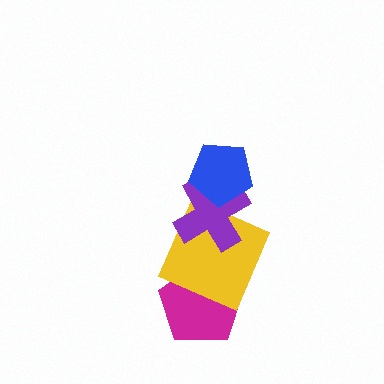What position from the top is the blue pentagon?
The blue pentagon is 1st from the top.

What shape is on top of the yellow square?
The purple cross is on top of the yellow square.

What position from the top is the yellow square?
The yellow square is 3rd from the top.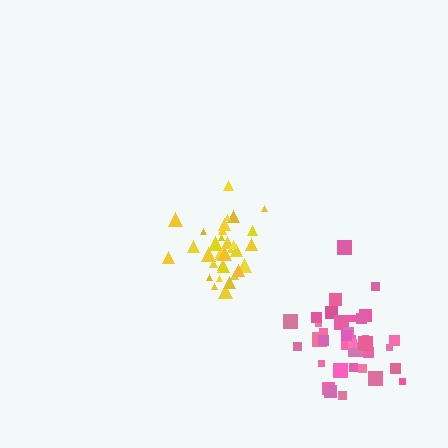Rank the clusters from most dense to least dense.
yellow, pink.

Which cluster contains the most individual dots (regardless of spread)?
Pink (35).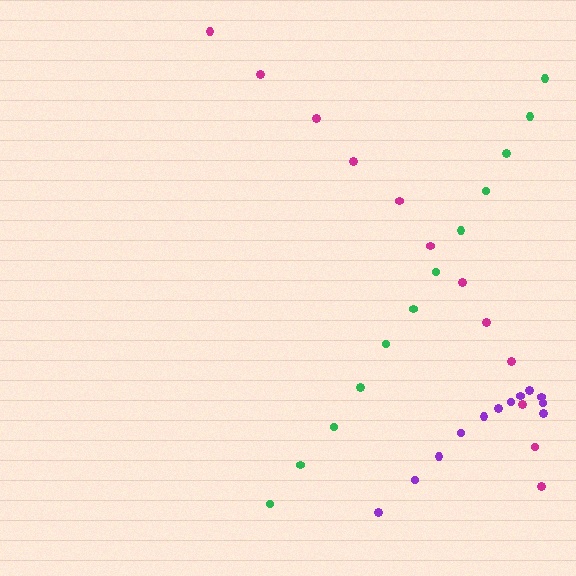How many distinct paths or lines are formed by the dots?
There are 3 distinct paths.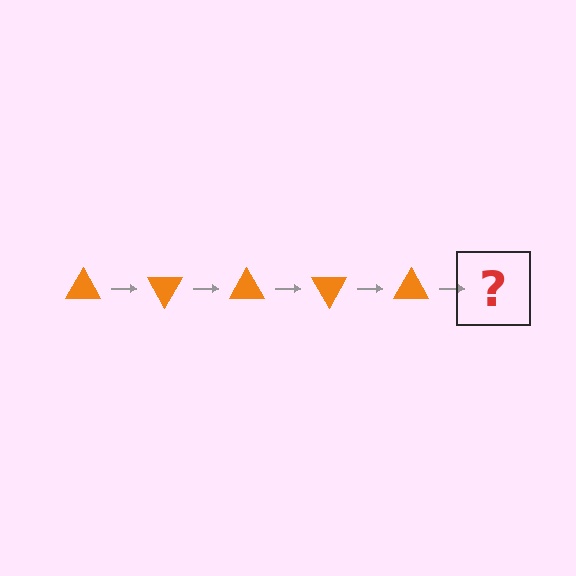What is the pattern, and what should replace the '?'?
The pattern is that the triangle rotates 60 degrees each step. The '?' should be an orange triangle rotated 300 degrees.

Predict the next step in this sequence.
The next step is an orange triangle rotated 300 degrees.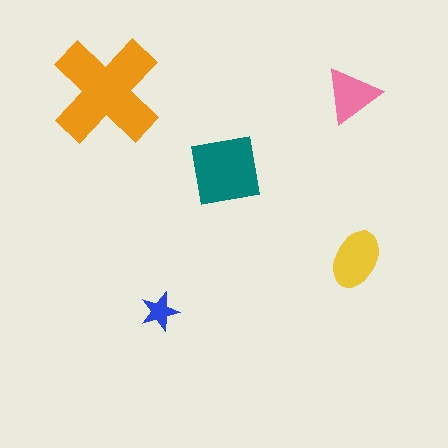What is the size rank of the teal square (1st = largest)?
2nd.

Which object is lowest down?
The blue star is bottommost.